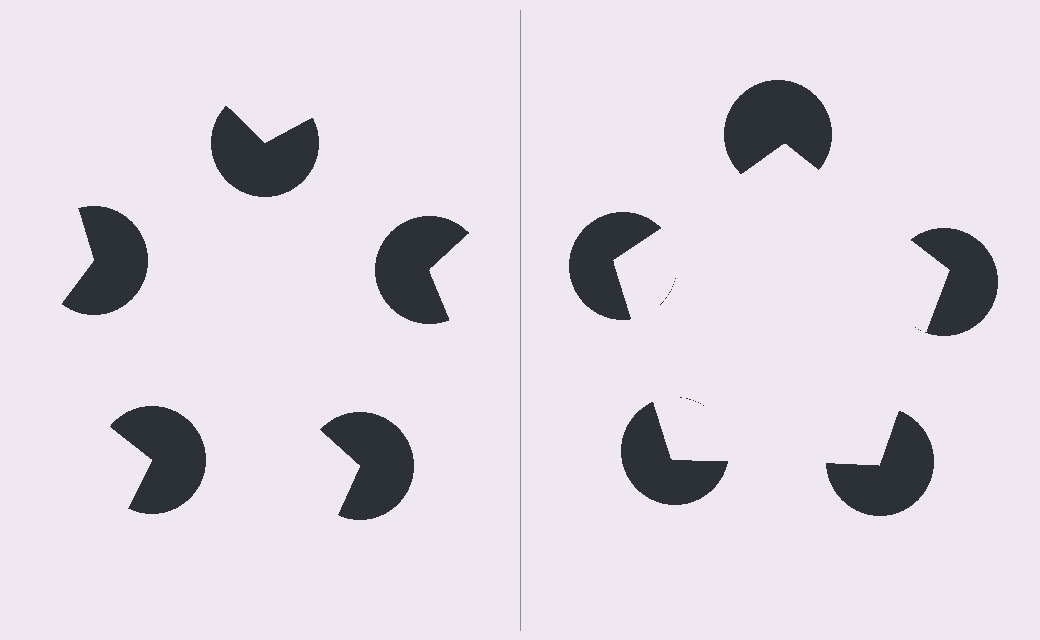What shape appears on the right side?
An illusory pentagon.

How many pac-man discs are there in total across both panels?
10 — 5 on each side.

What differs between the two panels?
The pac-man discs are positioned identically on both sides; only the wedge orientations differ. On the right they align to a pentagon; on the left they are misaligned.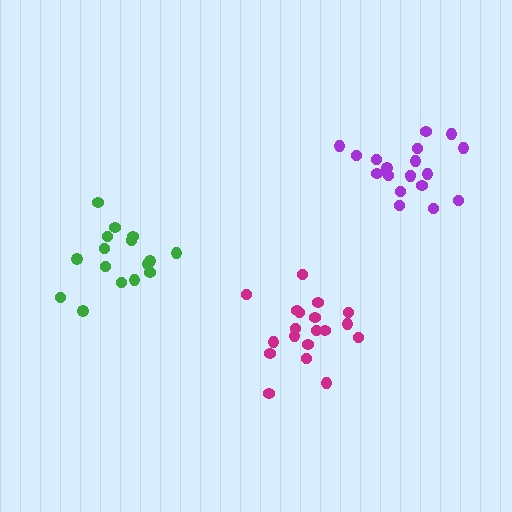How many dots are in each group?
Group 1: 19 dots, Group 2: 19 dots, Group 3: 16 dots (54 total).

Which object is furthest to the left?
The green cluster is leftmost.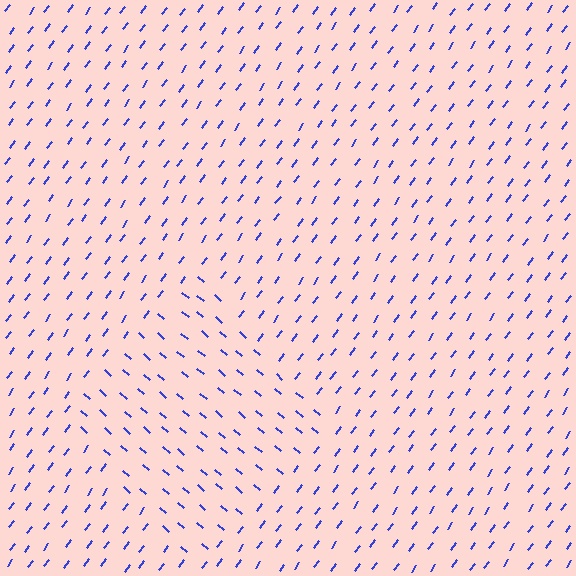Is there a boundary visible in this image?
Yes, there is a texture boundary formed by a change in line orientation.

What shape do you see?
I see a diamond.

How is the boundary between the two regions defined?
The boundary is defined purely by a change in line orientation (approximately 85 degrees difference). All lines are the same color and thickness.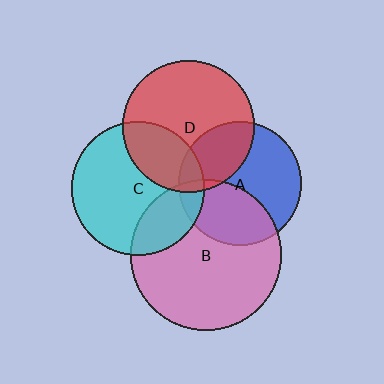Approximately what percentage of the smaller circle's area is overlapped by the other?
Approximately 40%.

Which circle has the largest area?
Circle B (pink).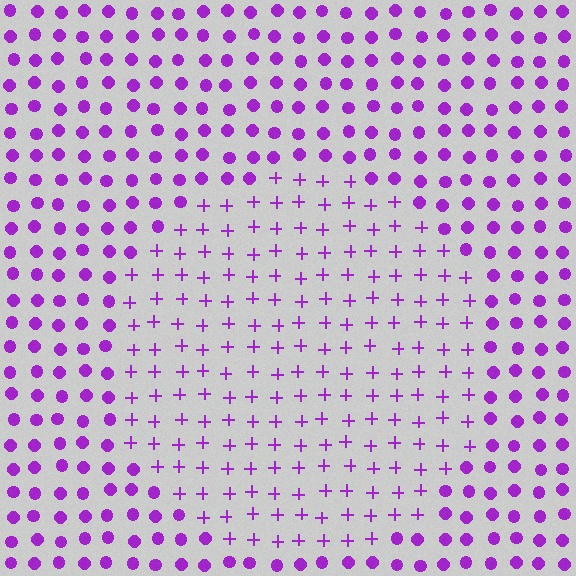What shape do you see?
I see a circle.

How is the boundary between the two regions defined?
The boundary is defined by a change in element shape: plus signs inside vs. circles outside. All elements share the same color and spacing.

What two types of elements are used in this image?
The image uses plus signs inside the circle region and circles outside it.